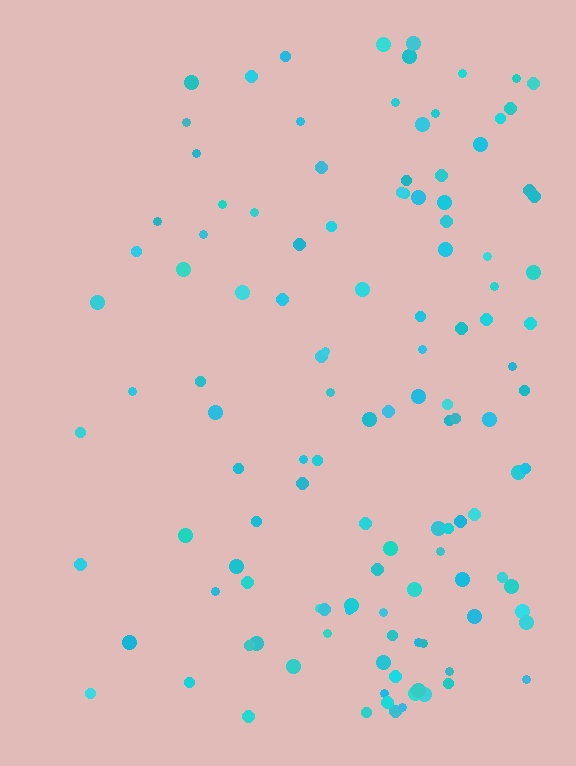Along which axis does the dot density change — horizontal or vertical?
Horizontal.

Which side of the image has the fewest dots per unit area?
The left.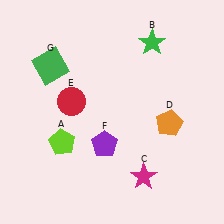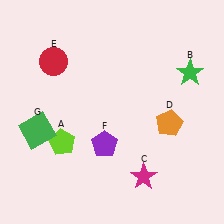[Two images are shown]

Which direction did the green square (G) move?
The green square (G) moved down.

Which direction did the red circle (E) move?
The red circle (E) moved up.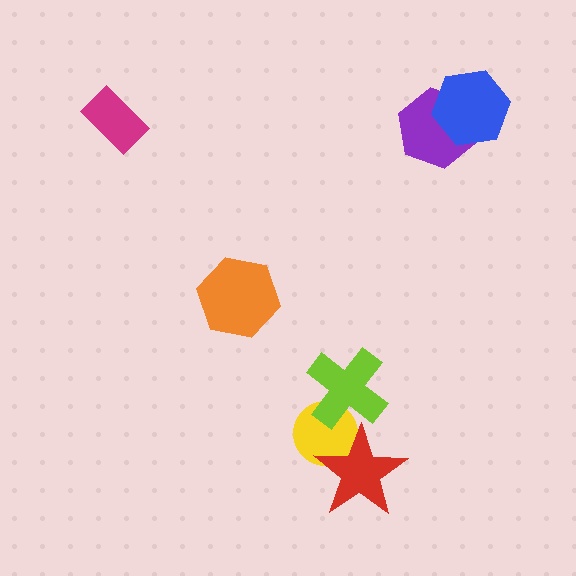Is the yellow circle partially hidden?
Yes, it is partially covered by another shape.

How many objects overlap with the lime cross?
1 object overlaps with the lime cross.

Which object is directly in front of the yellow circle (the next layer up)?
The lime cross is directly in front of the yellow circle.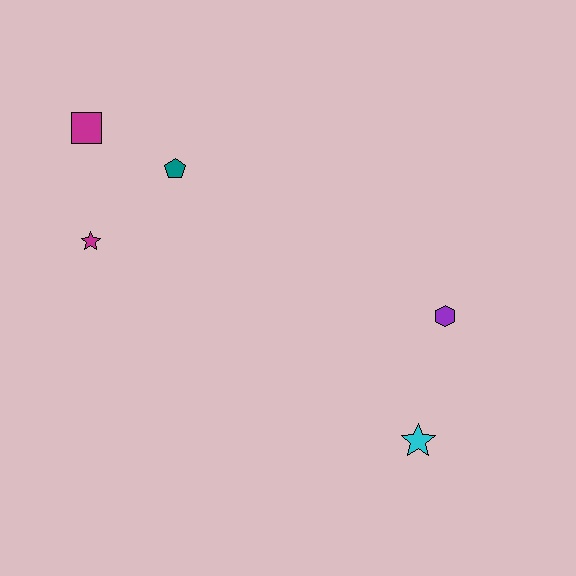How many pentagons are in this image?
There is 1 pentagon.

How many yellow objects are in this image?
There are no yellow objects.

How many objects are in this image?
There are 5 objects.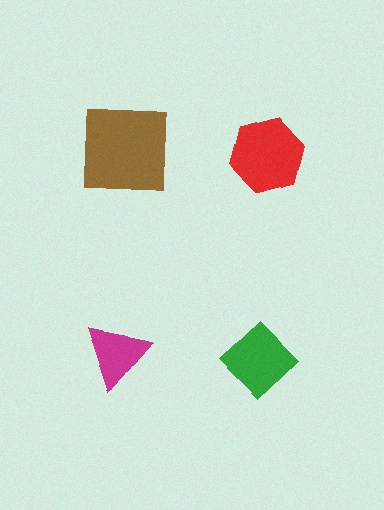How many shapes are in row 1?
2 shapes.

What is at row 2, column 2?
A green diamond.